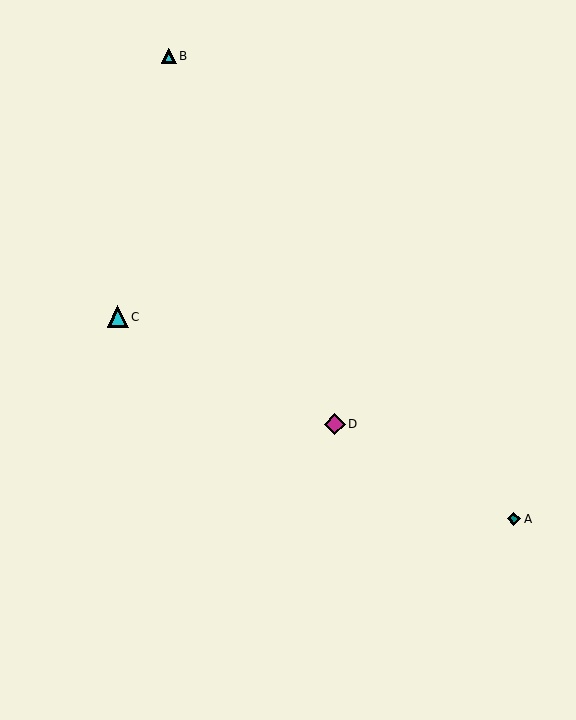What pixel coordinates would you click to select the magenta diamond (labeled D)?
Click at (335, 424) to select the magenta diamond D.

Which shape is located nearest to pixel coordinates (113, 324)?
The cyan triangle (labeled C) at (118, 317) is nearest to that location.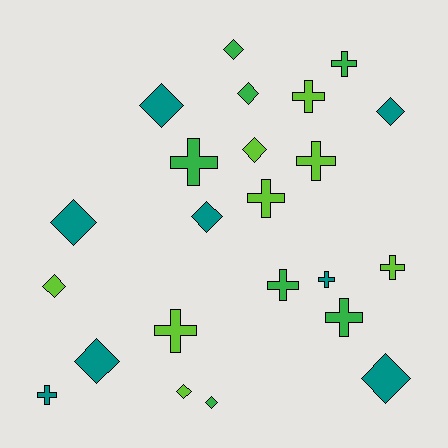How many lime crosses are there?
There are 5 lime crosses.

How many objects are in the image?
There are 23 objects.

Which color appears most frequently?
Teal, with 8 objects.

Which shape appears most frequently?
Diamond, with 12 objects.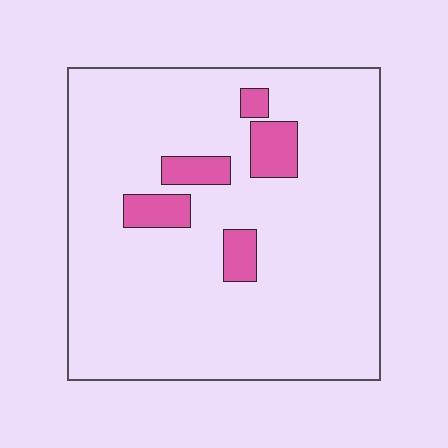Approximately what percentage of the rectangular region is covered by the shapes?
Approximately 10%.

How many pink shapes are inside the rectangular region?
5.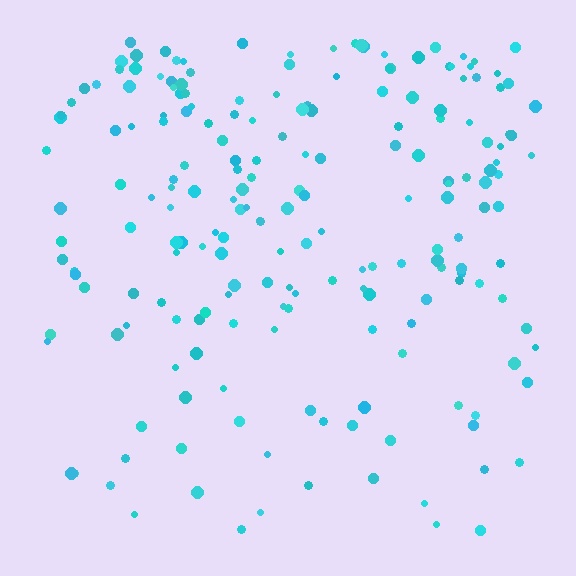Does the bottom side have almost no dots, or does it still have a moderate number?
Still a moderate number, just noticeably fewer than the top.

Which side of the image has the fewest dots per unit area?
The bottom.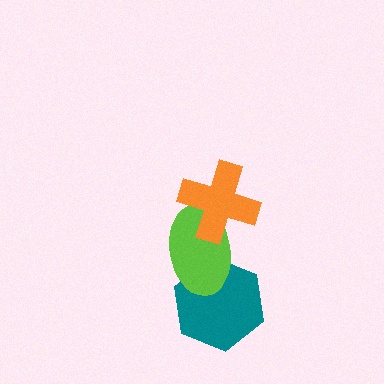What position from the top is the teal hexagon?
The teal hexagon is 3rd from the top.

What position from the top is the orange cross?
The orange cross is 1st from the top.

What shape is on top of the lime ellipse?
The orange cross is on top of the lime ellipse.